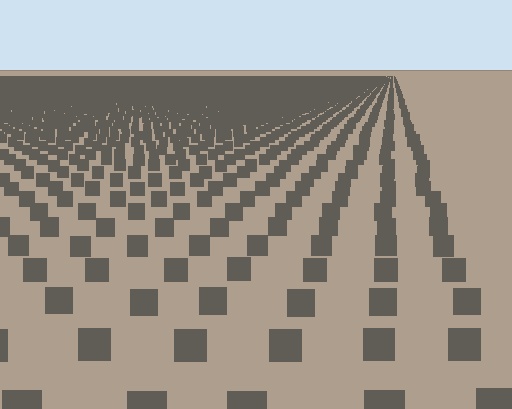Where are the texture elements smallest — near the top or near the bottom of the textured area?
Near the top.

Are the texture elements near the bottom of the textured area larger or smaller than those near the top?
Larger. Near the bottom, elements are closer to the viewer and appear at a bigger on-screen size.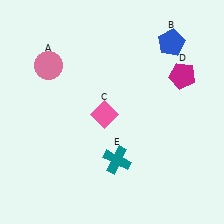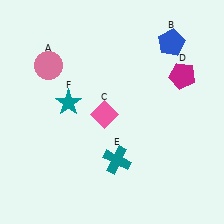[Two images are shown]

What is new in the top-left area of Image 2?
A teal star (F) was added in the top-left area of Image 2.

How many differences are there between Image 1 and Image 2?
There is 1 difference between the two images.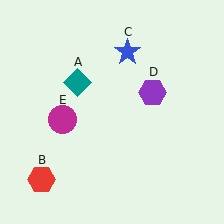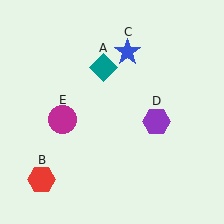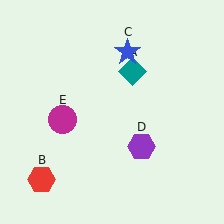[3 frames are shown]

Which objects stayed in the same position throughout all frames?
Red hexagon (object B) and blue star (object C) and magenta circle (object E) remained stationary.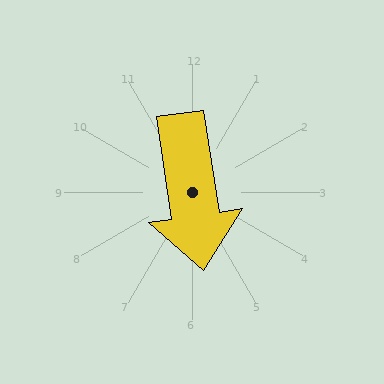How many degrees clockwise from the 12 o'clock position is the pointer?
Approximately 172 degrees.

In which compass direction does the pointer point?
South.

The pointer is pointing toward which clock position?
Roughly 6 o'clock.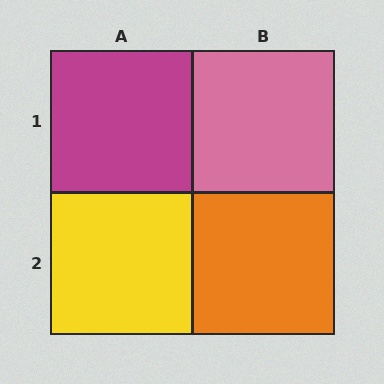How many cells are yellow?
1 cell is yellow.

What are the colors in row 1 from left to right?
Magenta, pink.